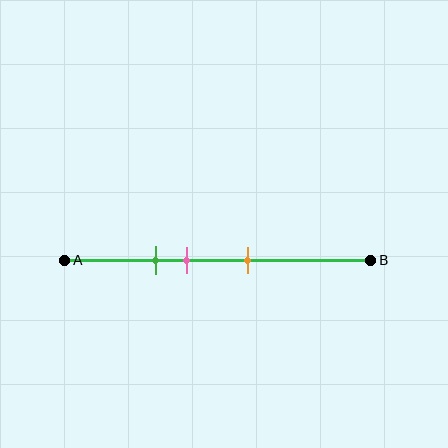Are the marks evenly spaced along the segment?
Yes, the marks are approximately evenly spaced.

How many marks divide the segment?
There are 3 marks dividing the segment.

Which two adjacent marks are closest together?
The green and pink marks are the closest adjacent pair.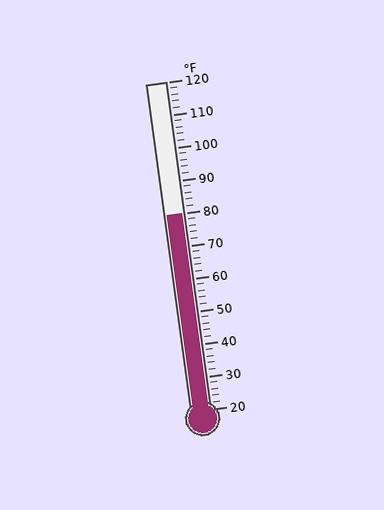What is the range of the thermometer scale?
The thermometer scale ranges from 20°F to 120°F.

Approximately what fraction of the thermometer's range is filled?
The thermometer is filled to approximately 60% of its range.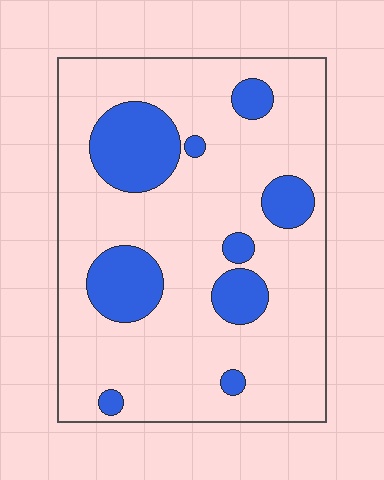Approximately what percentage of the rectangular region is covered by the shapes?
Approximately 20%.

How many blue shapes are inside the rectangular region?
9.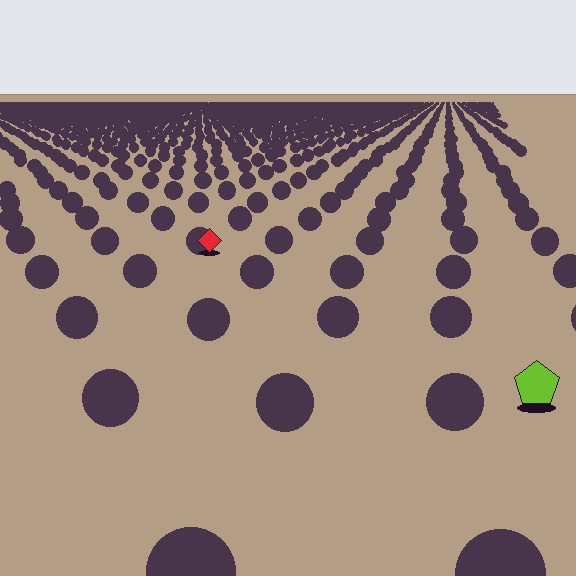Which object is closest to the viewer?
The lime pentagon is closest. The texture marks near it are larger and more spread out.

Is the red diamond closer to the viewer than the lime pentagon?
No. The lime pentagon is closer — you can tell from the texture gradient: the ground texture is coarser near it.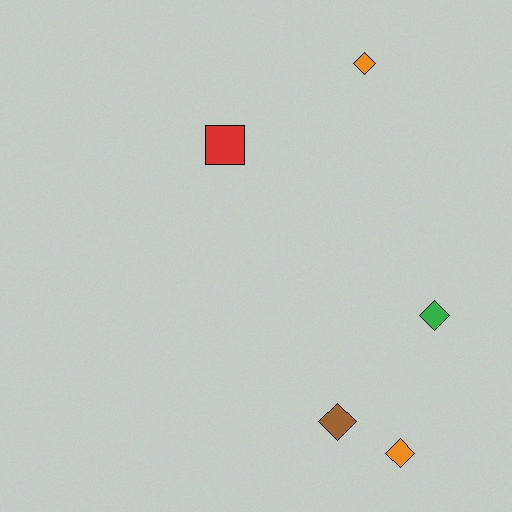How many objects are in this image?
There are 5 objects.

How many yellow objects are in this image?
There are no yellow objects.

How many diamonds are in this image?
There are 4 diamonds.